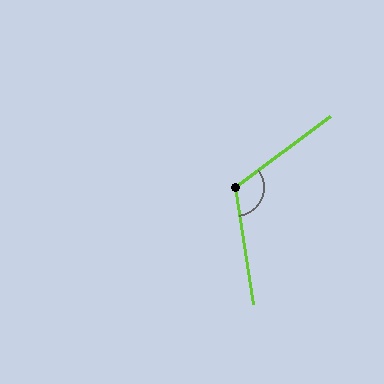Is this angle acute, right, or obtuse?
It is obtuse.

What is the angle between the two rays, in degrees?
Approximately 117 degrees.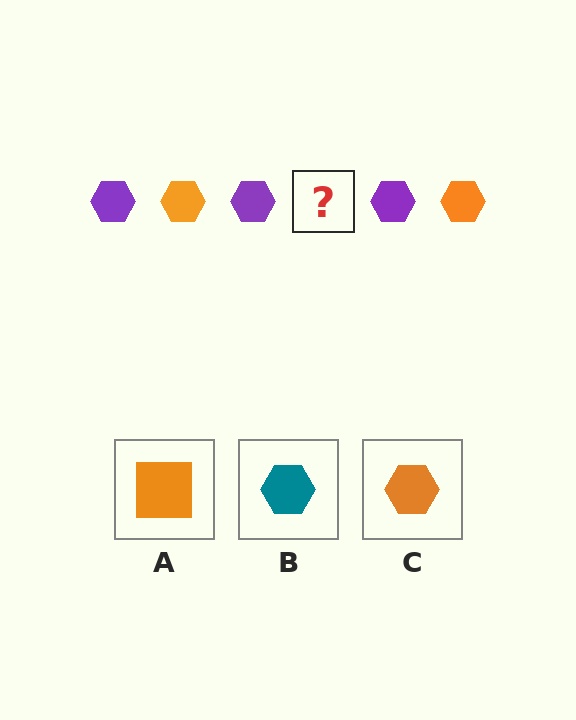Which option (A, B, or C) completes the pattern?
C.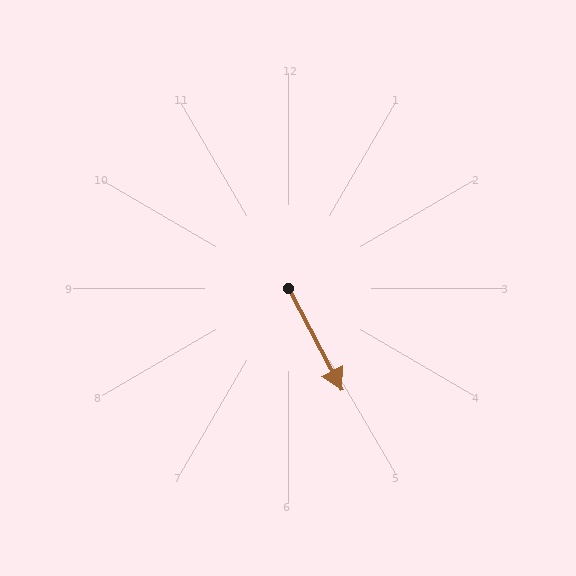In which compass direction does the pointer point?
Southeast.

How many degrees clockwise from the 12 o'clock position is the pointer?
Approximately 152 degrees.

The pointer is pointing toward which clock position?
Roughly 5 o'clock.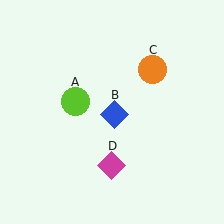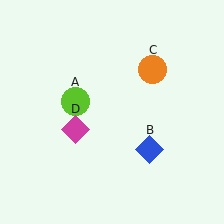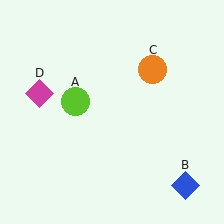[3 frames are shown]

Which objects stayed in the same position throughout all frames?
Lime circle (object A) and orange circle (object C) remained stationary.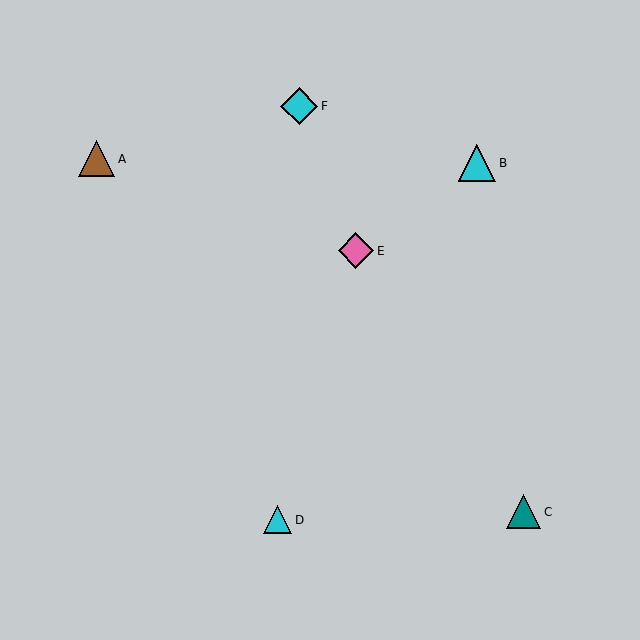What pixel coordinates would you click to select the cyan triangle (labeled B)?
Click at (477, 163) to select the cyan triangle B.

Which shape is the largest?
The cyan triangle (labeled B) is the largest.